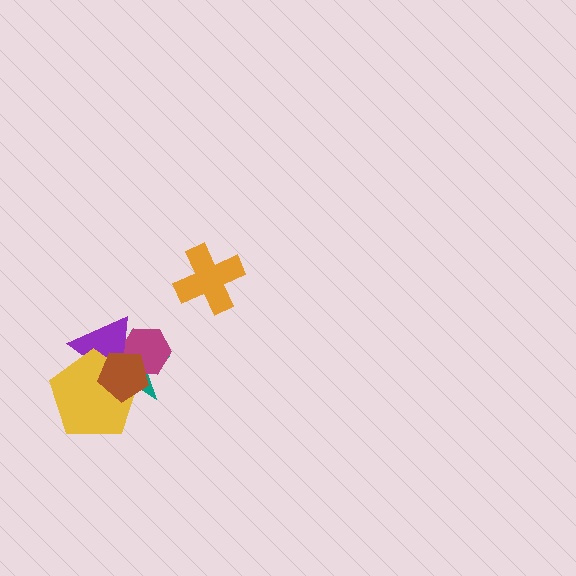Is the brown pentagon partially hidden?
No, no other shape covers it.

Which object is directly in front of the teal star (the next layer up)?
The magenta hexagon is directly in front of the teal star.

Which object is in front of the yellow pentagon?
The brown pentagon is in front of the yellow pentagon.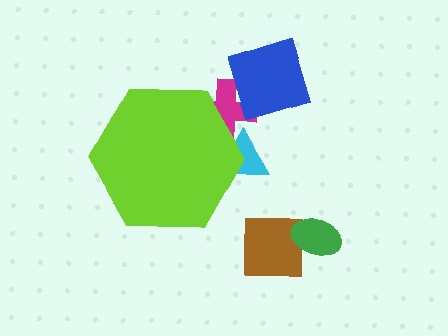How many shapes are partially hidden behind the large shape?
2 shapes are partially hidden.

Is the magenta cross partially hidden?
Yes, the magenta cross is partially hidden behind the lime hexagon.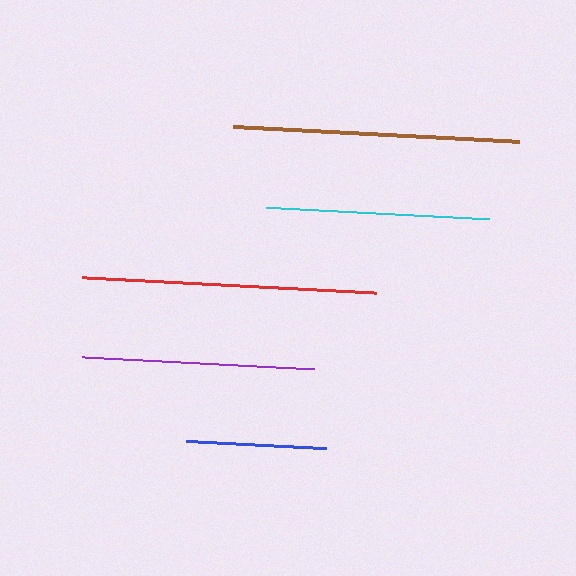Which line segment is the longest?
The red line is the longest at approximately 294 pixels.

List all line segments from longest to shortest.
From longest to shortest: red, brown, purple, cyan, blue.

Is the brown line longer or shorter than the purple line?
The brown line is longer than the purple line.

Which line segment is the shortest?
The blue line is the shortest at approximately 140 pixels.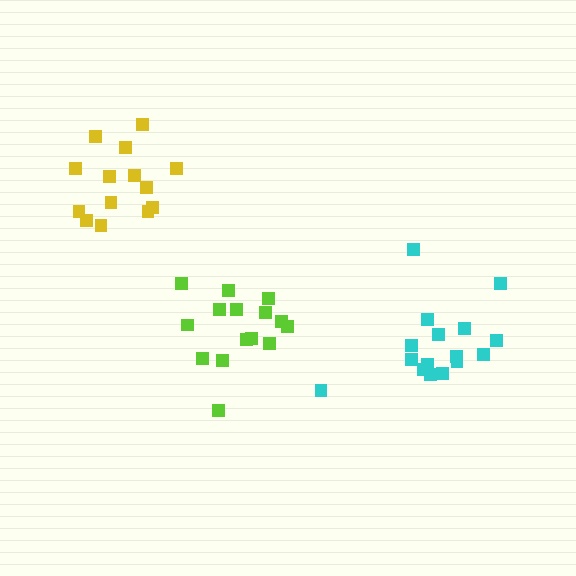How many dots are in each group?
Group 1: 16 dots, Group 2: 16 dots, Group 3: 14 dots (46 total).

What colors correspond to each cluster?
The clusters are colored: lime, cyan, yellow.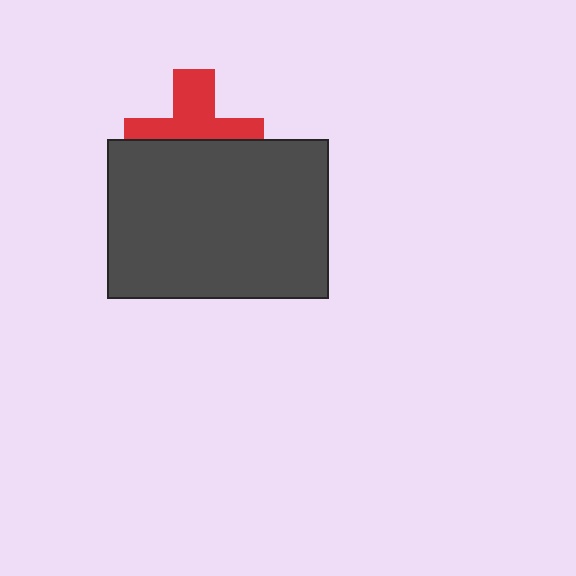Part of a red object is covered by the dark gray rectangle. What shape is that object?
It is a cross.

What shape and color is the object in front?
The object in front is a dark gray rectangle.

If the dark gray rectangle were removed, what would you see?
You would see the complete red cross.